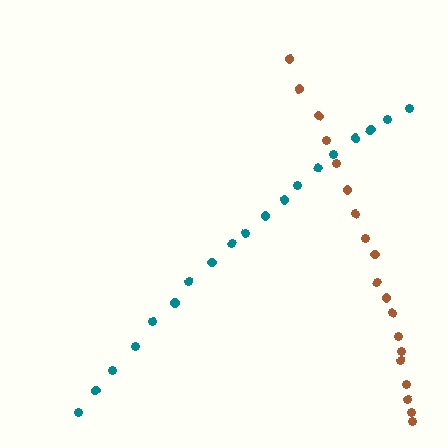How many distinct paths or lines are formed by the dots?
There are 2 distinct paths.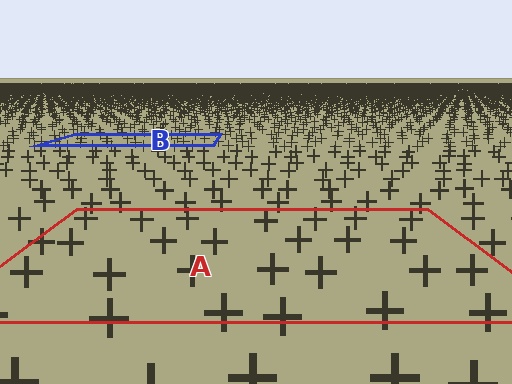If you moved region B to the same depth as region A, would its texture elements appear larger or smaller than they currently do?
They would appear larger. At a closer depth, the same texture elements are projected at a bigger on-screen size.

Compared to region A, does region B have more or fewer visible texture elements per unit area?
Region B has more texture elements per unit area — they are packed more densely because it is farther away.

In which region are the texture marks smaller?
The texture marks are smaller in region B, because it is farther away.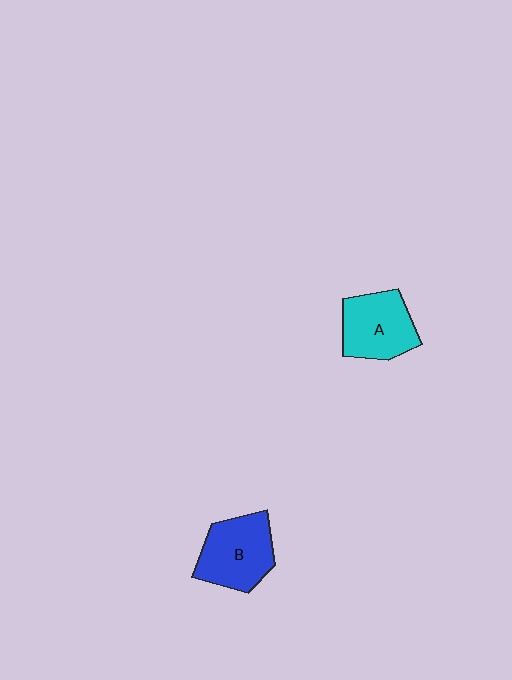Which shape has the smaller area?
Shape A (cyan).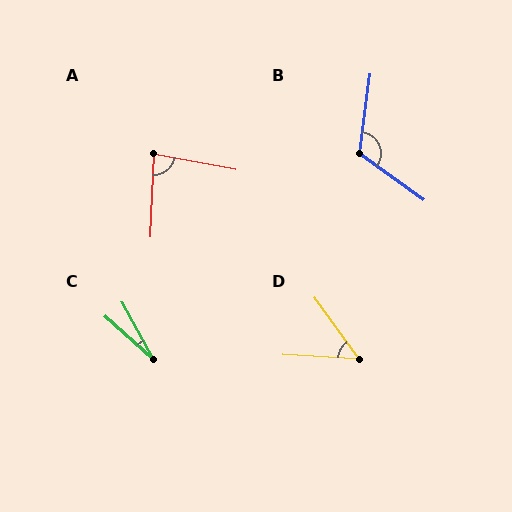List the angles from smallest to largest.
C (19°), D (51°), A (82°), B (118°).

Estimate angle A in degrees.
Approximately 82 degrees.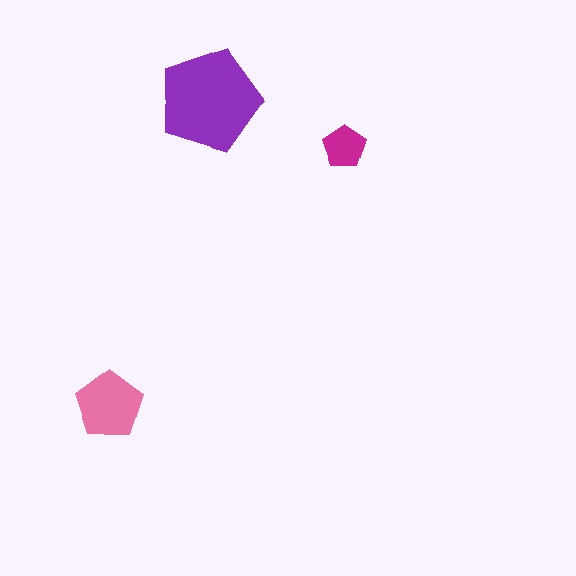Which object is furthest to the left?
The pink pentagon is leftmost.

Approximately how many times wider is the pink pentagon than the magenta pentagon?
About 1.5 times wider.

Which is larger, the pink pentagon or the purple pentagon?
The purple one.